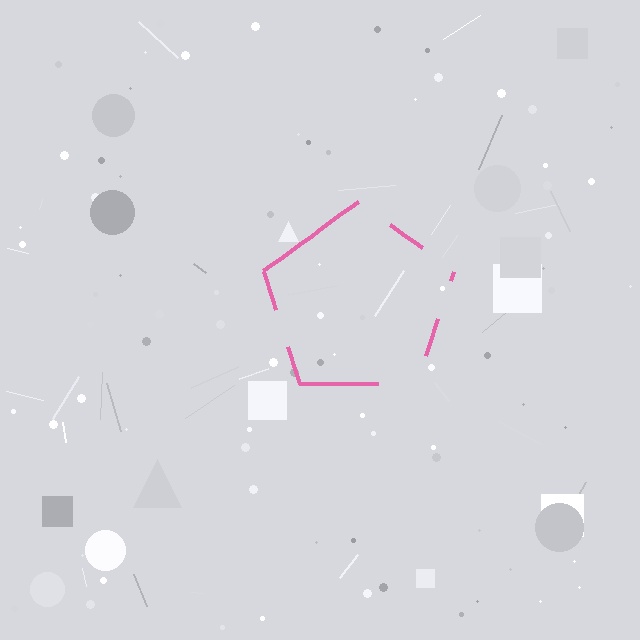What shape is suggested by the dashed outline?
The dashed outline suggests a pentagon.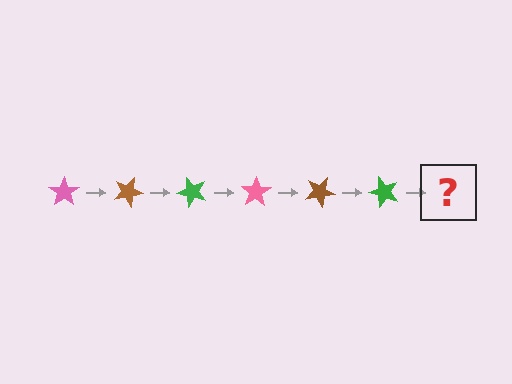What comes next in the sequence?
The next element should be a pink star, rotated 150 degrees from the start.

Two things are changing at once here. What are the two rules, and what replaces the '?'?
The two rules are that it rotates 25 degrees each step and the color cycles through pink, brown, and green. The '?' should be a pink star, rotated 150 degrees from the start.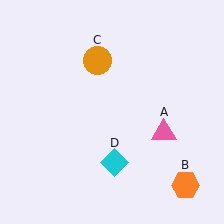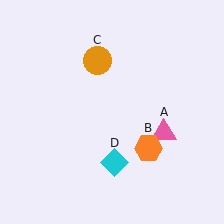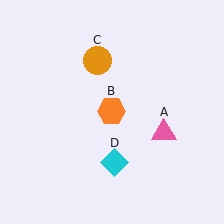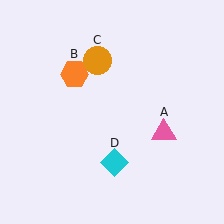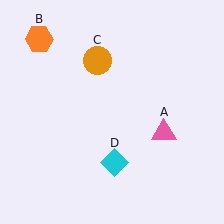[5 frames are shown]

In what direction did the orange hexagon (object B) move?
The orange hexagon (object B) moved up and to the left.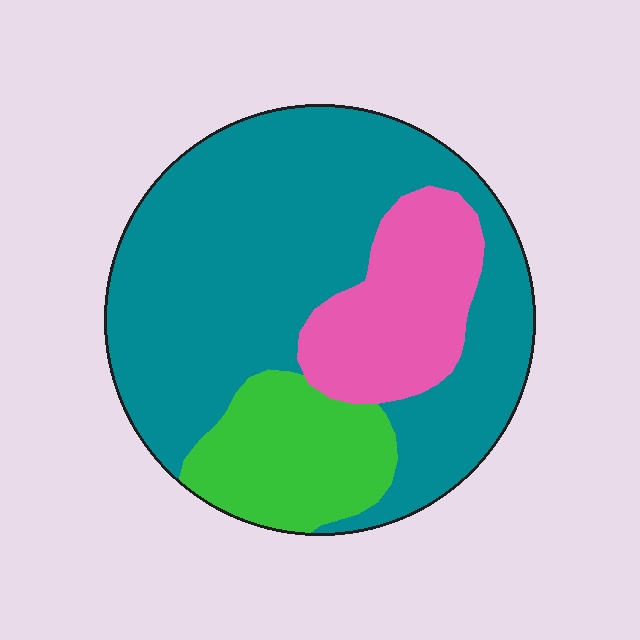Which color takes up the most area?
Teal, at roughly 65%.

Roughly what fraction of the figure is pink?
Pink takes up less than a quarter of the figure.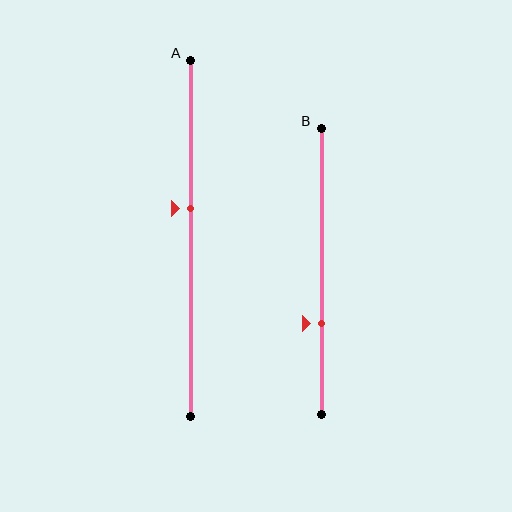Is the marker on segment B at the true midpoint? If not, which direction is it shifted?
No, the marker on segment B is shifted downward by about 18% of the segment length.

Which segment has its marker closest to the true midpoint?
Segment A has its marker closest to the true midpoint.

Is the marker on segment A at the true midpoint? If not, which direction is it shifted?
No, the marker on segment A is shifted upward by about 8% of the segment length.